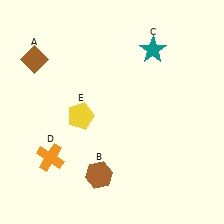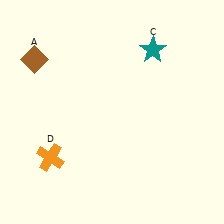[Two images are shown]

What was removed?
The brown hexagon (B), the yellow pentagon (E) were removed in Image 2.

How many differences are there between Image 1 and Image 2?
There are 2 differences between the two images.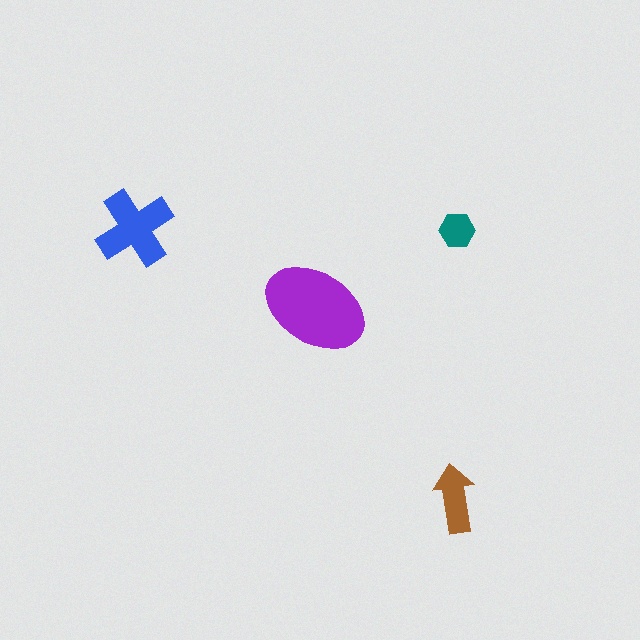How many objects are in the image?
There are 4 objects in the image.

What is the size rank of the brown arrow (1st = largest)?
3rd.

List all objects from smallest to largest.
The teal hexagon, the brown arrow, the blue cross, the purple ellipse.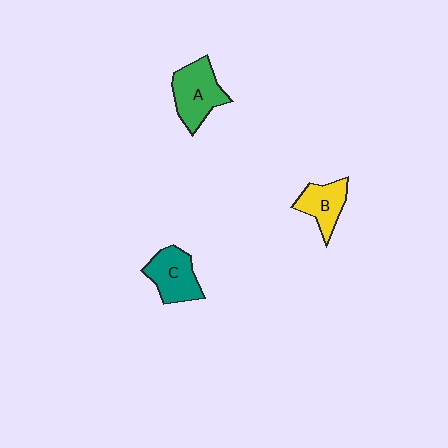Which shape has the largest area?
Shape A (green).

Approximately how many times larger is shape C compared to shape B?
Approximately 1.2 times.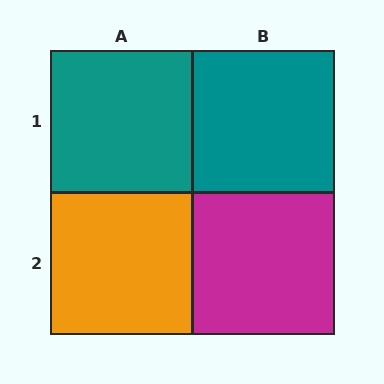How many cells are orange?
1 cell is orange.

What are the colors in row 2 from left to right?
Orange, magenta.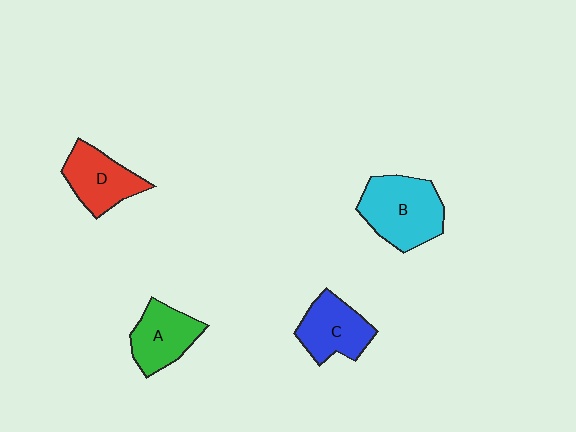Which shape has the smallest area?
Shape A (green).